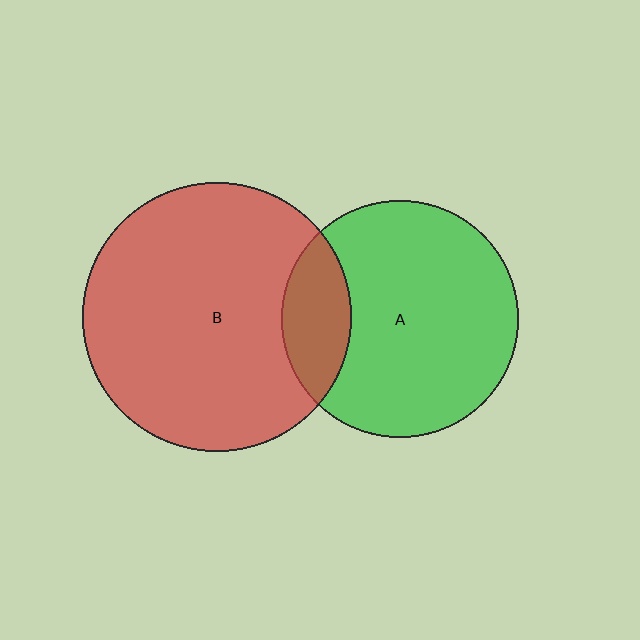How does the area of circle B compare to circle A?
Approximately 1.3 times.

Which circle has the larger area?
Circle B (red).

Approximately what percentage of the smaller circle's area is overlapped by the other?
Approximately 20%.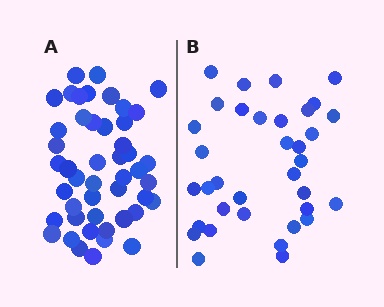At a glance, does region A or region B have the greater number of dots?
Region A (the left region) has more dots.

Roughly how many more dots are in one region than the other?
Region A has roughly 12 or so more dots than region B.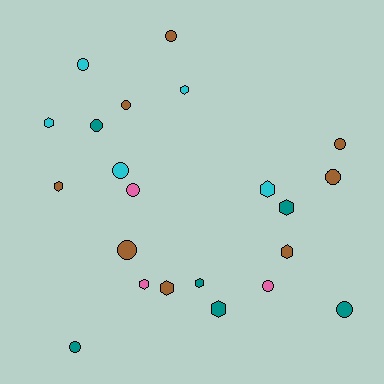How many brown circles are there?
There are 5 brown circles.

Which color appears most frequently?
Brown, with 8 objects.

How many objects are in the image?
There are 22 objects.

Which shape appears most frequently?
Circle, with 12 objects.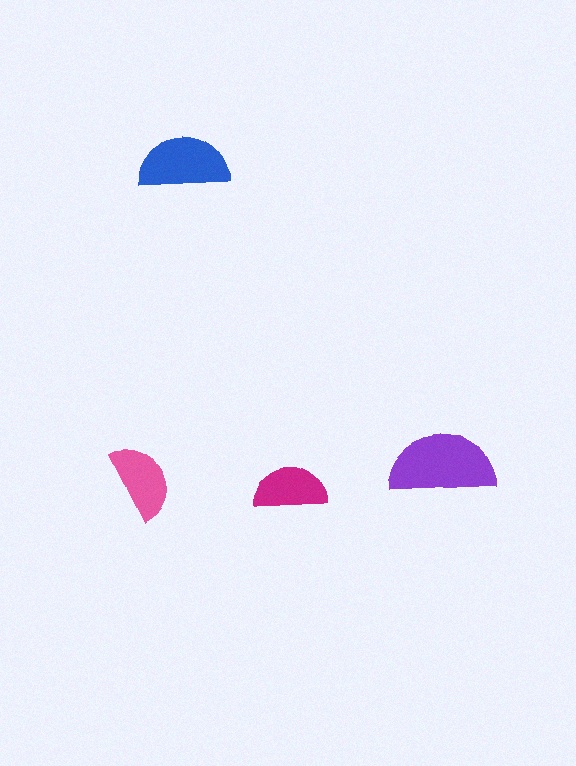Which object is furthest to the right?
The purple semicircle is rightmost.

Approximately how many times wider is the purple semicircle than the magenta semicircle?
About 1.5 times wider.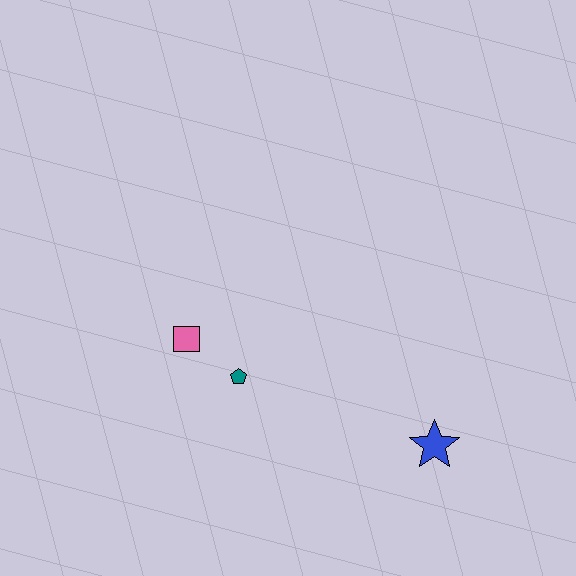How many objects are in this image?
There are 3 objects.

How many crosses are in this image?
There are no crosses.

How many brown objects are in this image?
There are no brown objects.